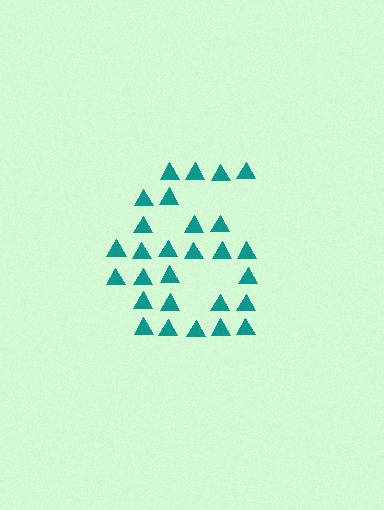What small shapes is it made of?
It is made of small triangles.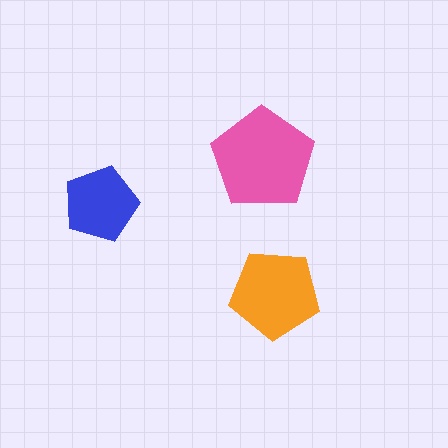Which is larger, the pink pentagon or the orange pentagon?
The pink one.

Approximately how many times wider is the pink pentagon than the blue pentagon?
About 1.5 times wider.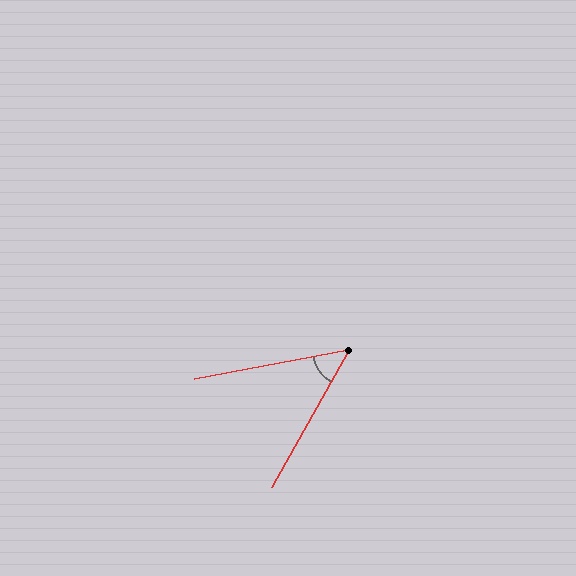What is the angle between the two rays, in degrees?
Approximately 50 degrees.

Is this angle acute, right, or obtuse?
It is acute.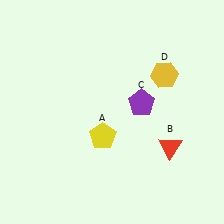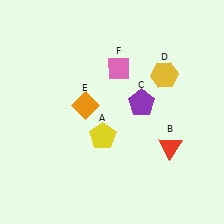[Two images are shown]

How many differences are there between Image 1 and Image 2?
There are 2 differences between the two images.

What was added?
An orange diamond (E), a pink diamond (F) were added in Image 2.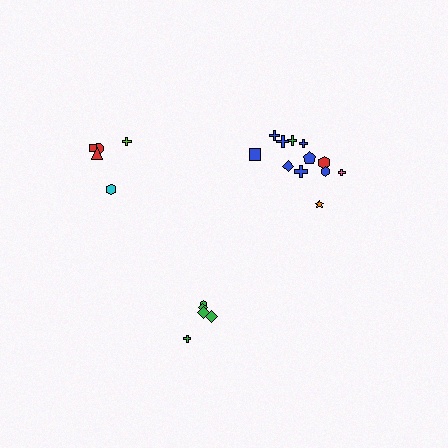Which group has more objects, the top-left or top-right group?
The top-right group.